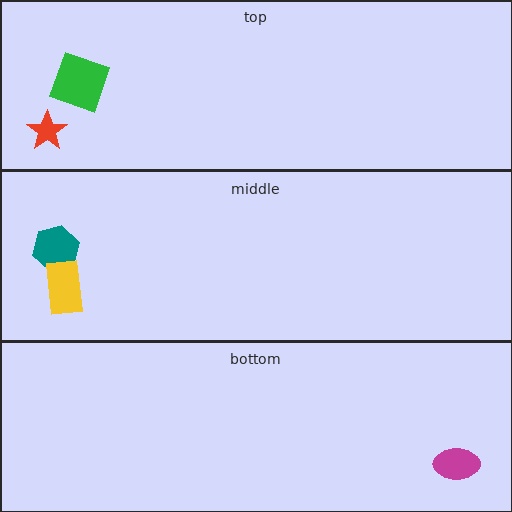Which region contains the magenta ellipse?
The bottom region.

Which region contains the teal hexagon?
The middle region.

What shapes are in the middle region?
The teal hexagon, the yellow rectangle.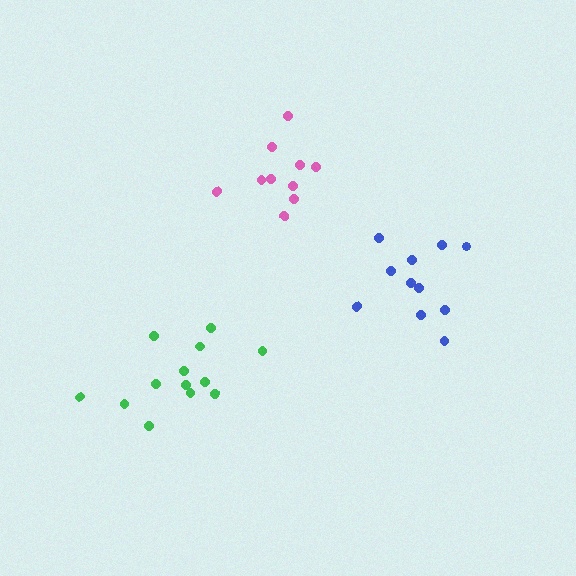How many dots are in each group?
Group 1: 14 dots, Group 2: 10 dots, Group 3: 11 dots (35 total).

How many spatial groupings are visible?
There are 3 spatial groupings.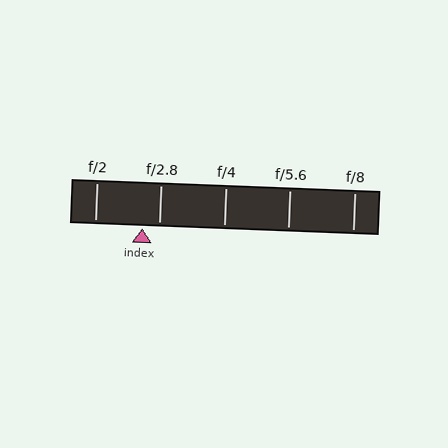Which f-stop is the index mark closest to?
The index mark is closest to f/2.8.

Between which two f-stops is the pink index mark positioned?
The index mark is between f/2 and f/2.8.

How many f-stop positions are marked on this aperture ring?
There are 5 f-stop positions marked.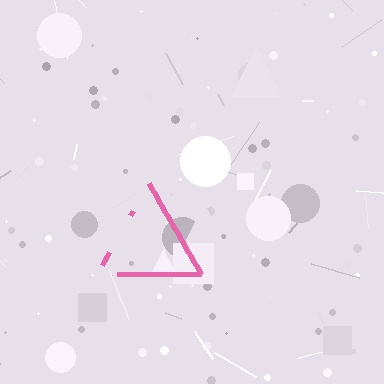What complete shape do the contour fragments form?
The contour fragments form a triangle.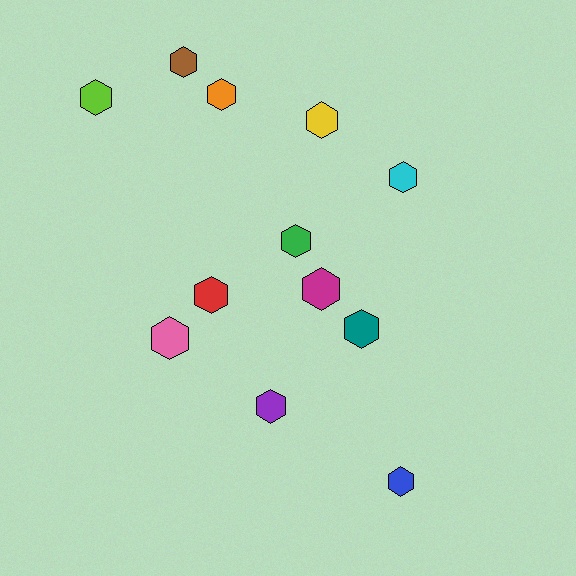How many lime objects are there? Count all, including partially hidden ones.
There is 1 lime object.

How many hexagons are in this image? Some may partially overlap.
There are 12 hexagons.